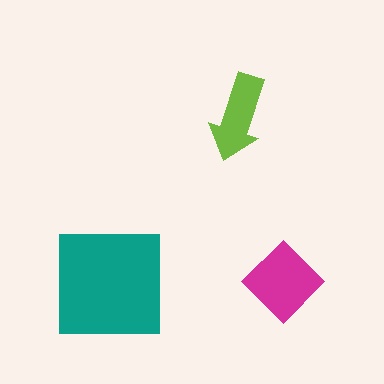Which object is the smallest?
The lime arrow.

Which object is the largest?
The teal square.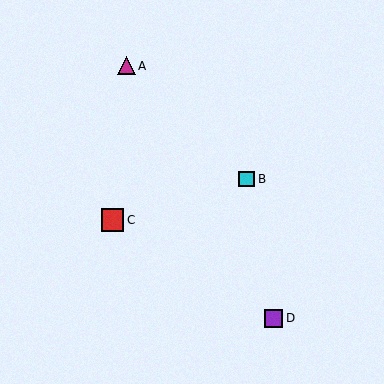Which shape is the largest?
The red square (labeled C) is the largest.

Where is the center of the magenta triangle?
The center of the magenta triangle is at (126, 66).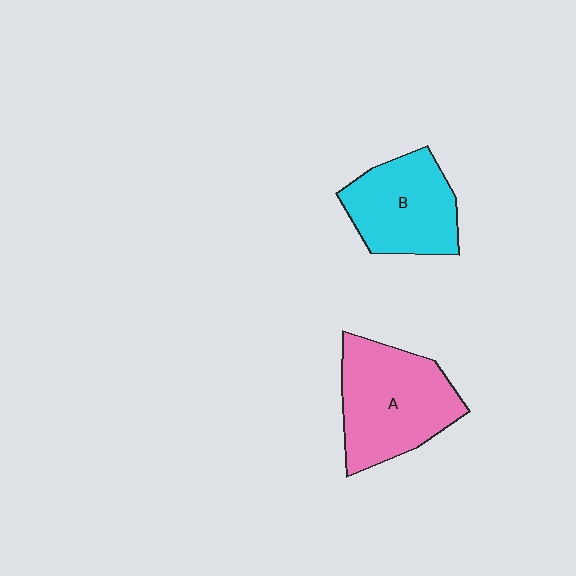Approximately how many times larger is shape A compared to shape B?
Approximately 1.3 times.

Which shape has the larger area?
Shape A (pink).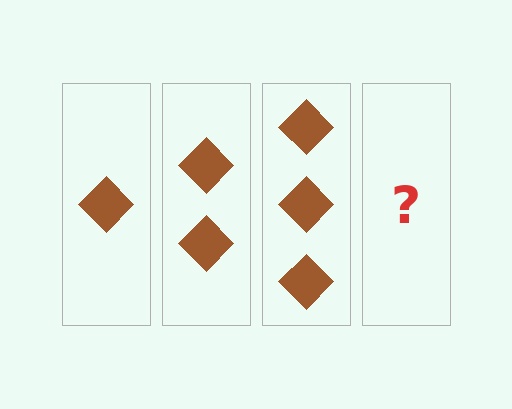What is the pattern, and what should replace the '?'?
The pattern is that each step adds one more diamond. The '?' should be 4 diamonds.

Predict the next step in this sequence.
The next step is 4 diamonds.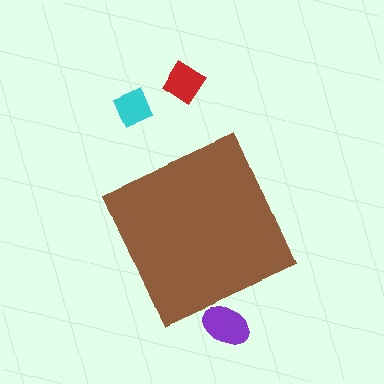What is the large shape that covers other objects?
A brown diamond.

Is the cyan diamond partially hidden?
No, the cyan diamond is fully visible.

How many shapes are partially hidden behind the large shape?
1 shape is partially hidden.